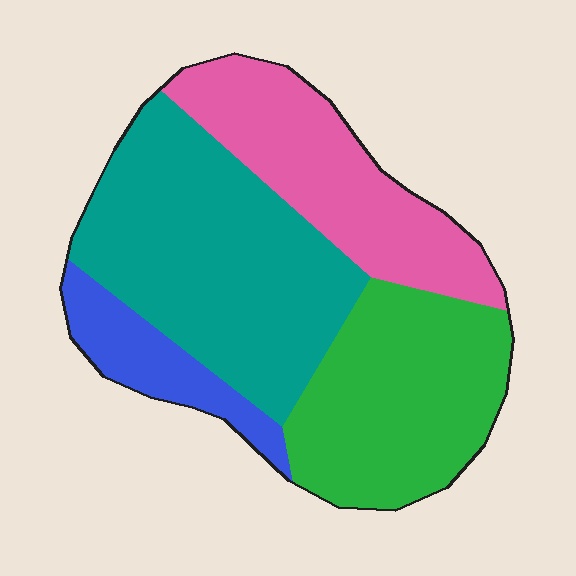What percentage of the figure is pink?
Pink takes up about one quarter (1/4) of the figure.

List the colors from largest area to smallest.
From largest to smallest: teal, green, pink, blue.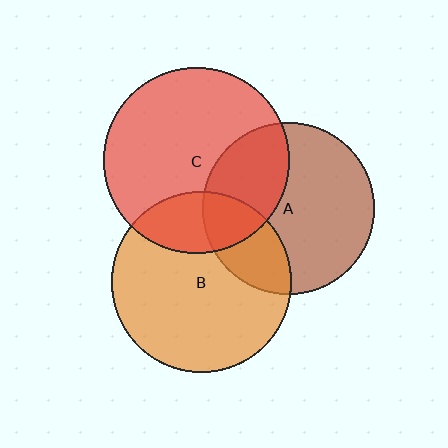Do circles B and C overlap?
Yes.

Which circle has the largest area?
Circle C (red).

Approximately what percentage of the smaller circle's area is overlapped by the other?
Approximately 25%.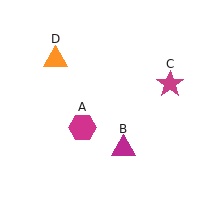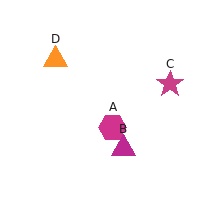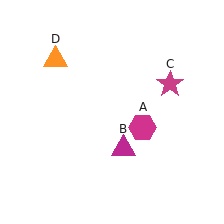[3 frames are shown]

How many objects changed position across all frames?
1 object changed position: magenta hexagon (object A).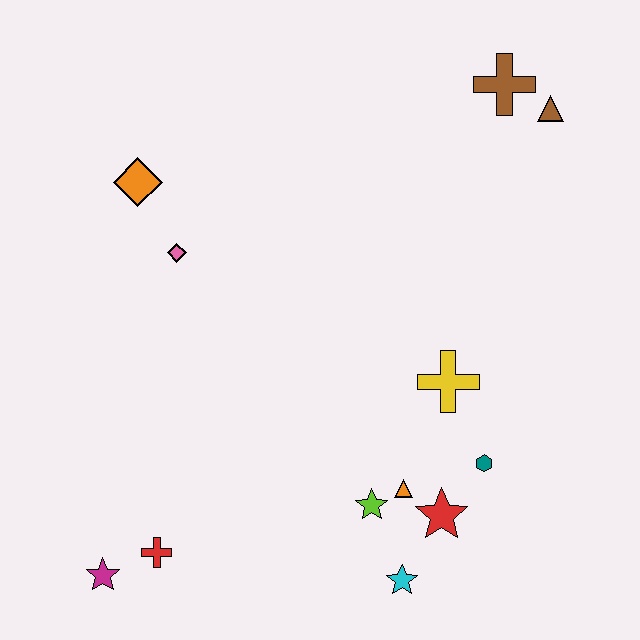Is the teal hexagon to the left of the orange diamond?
No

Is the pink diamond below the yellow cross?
No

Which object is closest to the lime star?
The orange triangle is closest to the lime star.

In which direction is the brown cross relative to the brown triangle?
The brown cross is to the left of the brown triangle.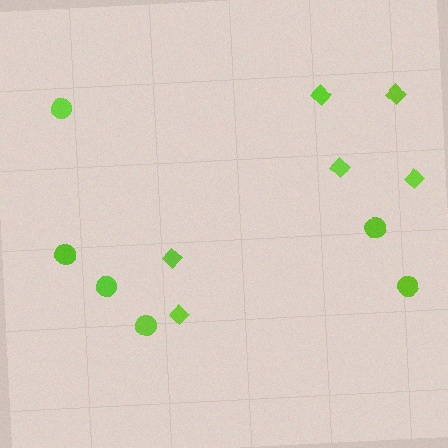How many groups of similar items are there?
There are 2 groups: one group of circles (6) and one group of diamonds (6).